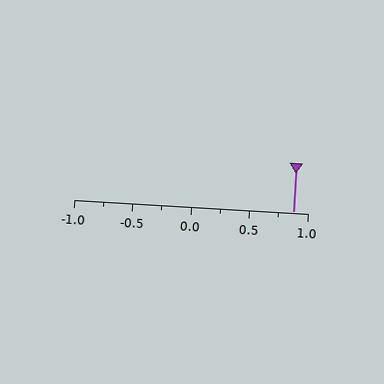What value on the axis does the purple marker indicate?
The marker indicates approximately 0.88.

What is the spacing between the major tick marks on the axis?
The major ticks are spaced 0.5 apart.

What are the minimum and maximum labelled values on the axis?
The axis runs from -1.0 to 1.0.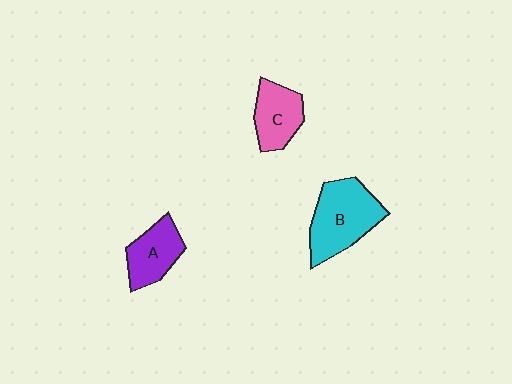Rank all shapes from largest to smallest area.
From largest to smallest: B (cyan), A (purple), C (pink).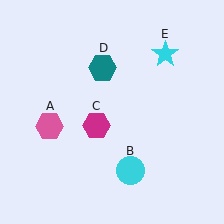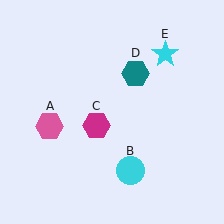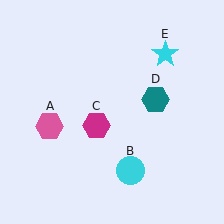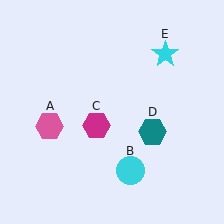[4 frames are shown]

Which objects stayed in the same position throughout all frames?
Pink hexagon (object A) and cyan circle (object B) and magenta hexagon (object C) and cyan star (object E) remained stationary.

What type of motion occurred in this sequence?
The teal hexagon (object D) rotated clockwise around the center of the scene.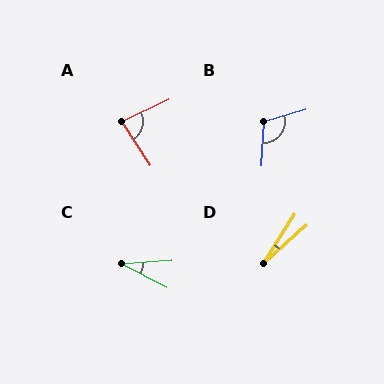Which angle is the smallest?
D, at approximately 16 degrees.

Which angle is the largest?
B, at approximately 110 degrees.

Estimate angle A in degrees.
Approximately 82 degrees.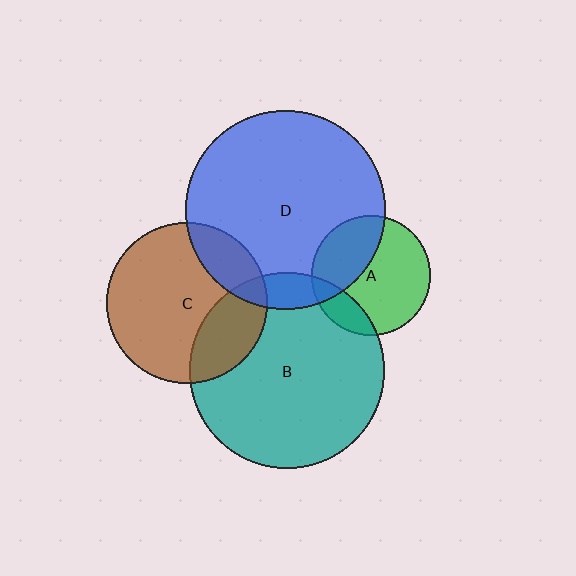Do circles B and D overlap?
Yes.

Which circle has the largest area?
Circle D (blue).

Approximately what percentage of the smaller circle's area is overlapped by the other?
Approximately 10%.